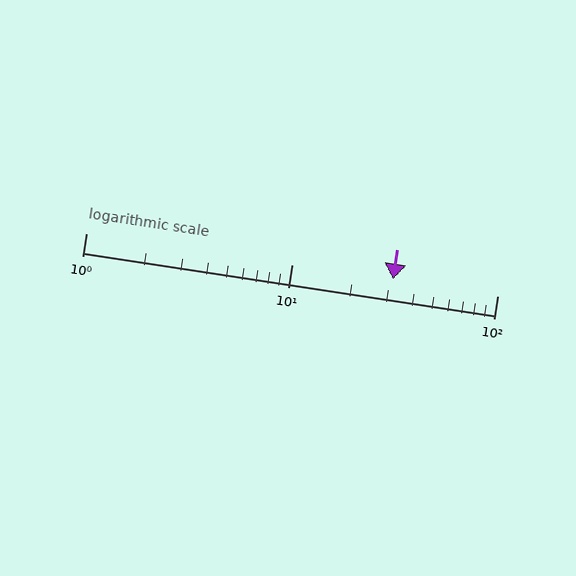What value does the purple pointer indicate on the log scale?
The pointer indicates approximately 31.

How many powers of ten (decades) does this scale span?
The scale spans 2 decades, from 1 to 100.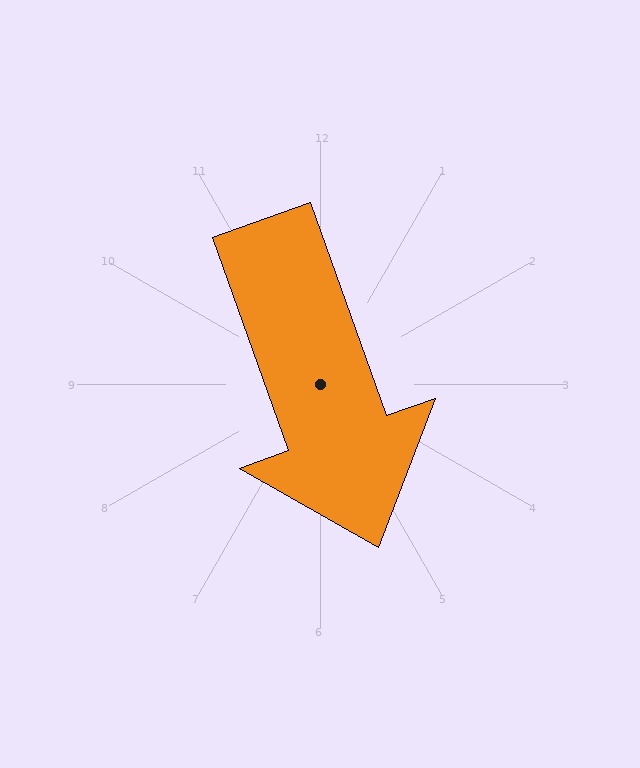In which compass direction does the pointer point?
South.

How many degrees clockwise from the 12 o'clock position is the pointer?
Approximately 160 degrees.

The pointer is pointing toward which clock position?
Roughly 5 o'clock.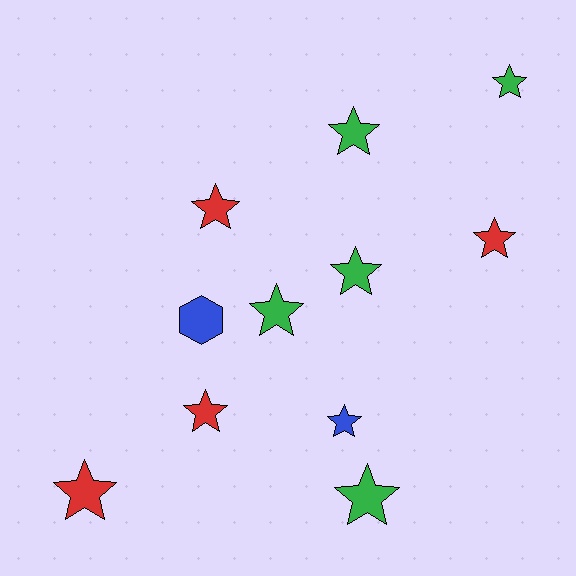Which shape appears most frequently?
Star, with 10 objects.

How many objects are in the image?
There are 11 objects.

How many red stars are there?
There are 4 red stars.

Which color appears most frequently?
Green, with 5 objects.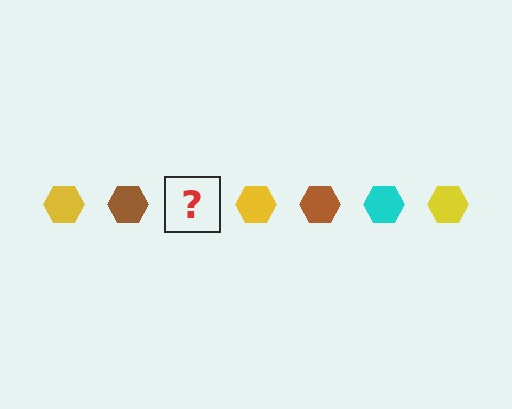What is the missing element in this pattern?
The missing element is a cyan hexagon.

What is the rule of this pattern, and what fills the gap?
The rule is that the pattern cycles through yellow, brown, cyan hexagons. The gap should be filled with a cyan hexagon.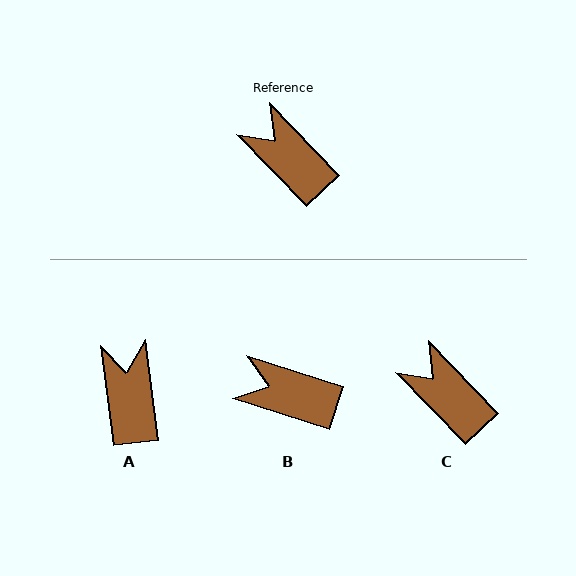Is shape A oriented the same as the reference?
No, it is off by about 37 degrees.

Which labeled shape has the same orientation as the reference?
C.